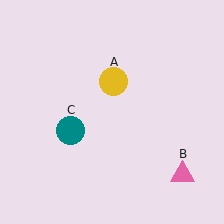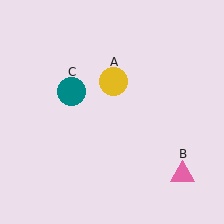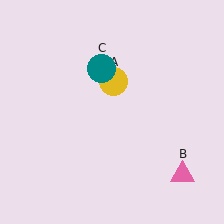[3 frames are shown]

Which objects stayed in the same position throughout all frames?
Yellow circle (object A) and pink triangle (object B) remained stationary.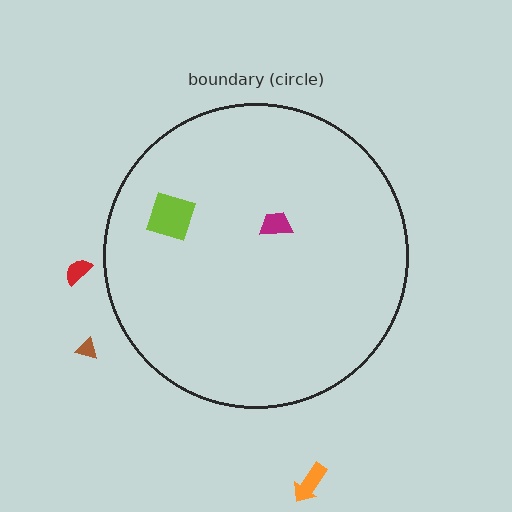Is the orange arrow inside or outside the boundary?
Outside.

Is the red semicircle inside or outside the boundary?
Outside.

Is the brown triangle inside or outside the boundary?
Outside.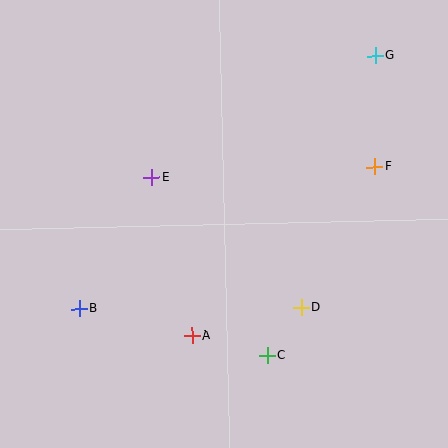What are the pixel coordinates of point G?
Point G is at (375, 56).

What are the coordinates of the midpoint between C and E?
The midpoint between C and E is at (209, 266).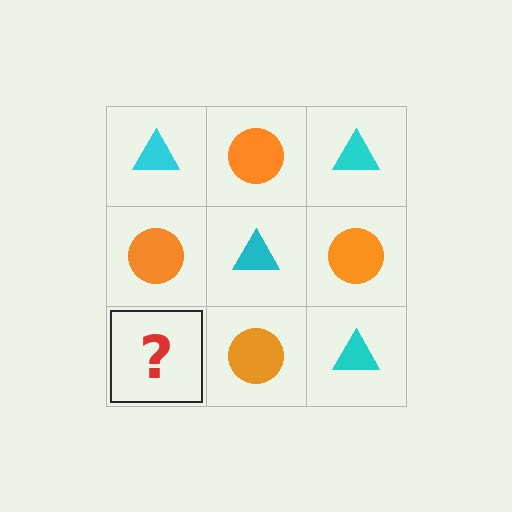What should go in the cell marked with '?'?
The missing cell should contain a cyan triangle.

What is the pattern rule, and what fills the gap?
The rule is that it alternates cyan triangle and orange circle in a checkerboard pattern. The gap should be filled with a cyan triangle.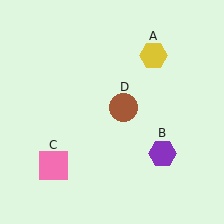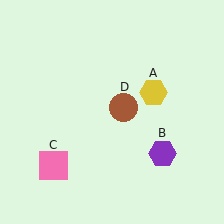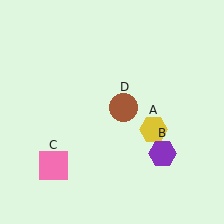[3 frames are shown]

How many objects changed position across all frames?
1 object changed position: yellow hexagon (object A).